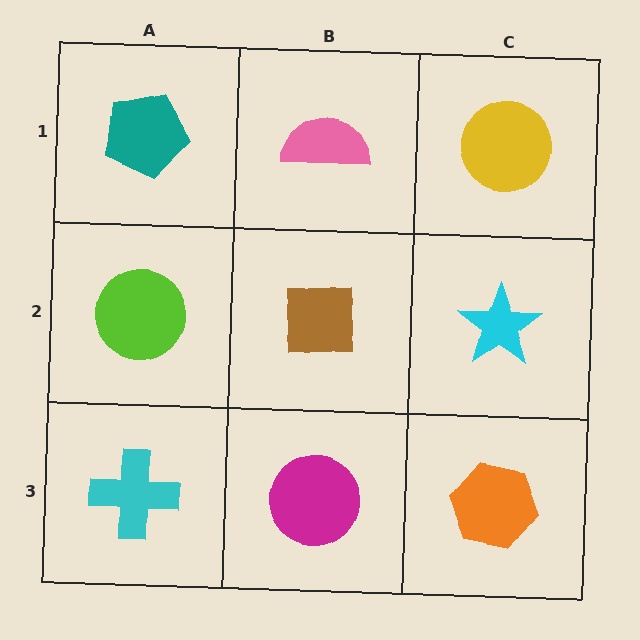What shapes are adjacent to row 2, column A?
A teal pentagon (row 1, column A), a cyan cross (row 3, column A), a brown square (row 2, column B).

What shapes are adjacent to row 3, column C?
A cyan star (row 2, column C), a magenta circle (row 3, column B).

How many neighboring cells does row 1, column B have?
3.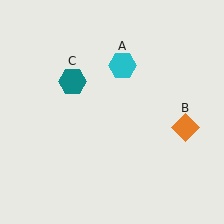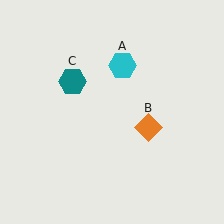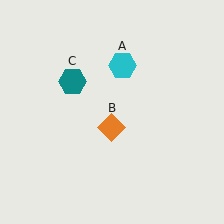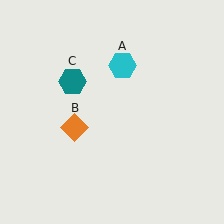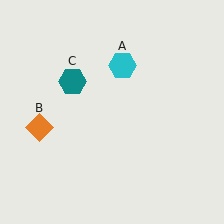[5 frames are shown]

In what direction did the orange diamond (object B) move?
The orange diamond (object B) moved left.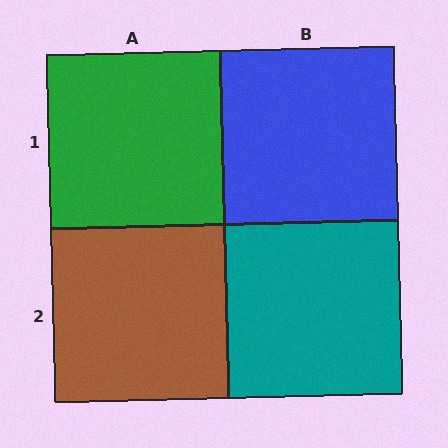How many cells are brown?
1 cell is brown.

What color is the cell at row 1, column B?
Blue.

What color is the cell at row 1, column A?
Green.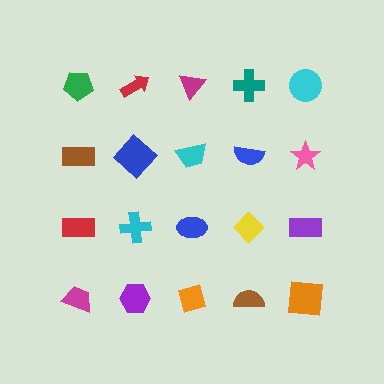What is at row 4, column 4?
A brown semicircle.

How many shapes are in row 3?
5 shapes.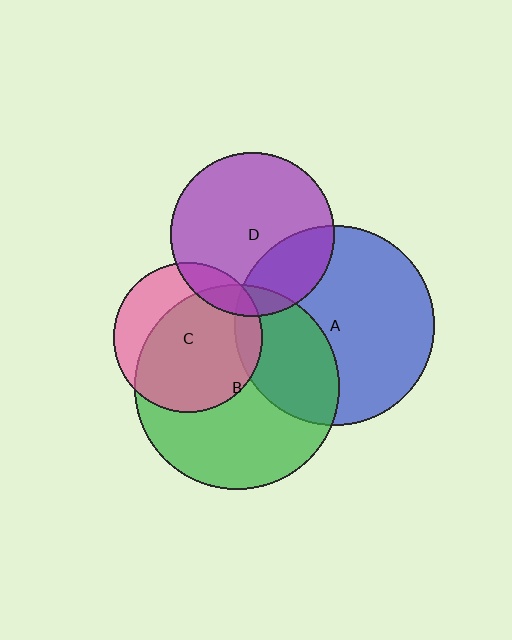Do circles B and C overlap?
Yes.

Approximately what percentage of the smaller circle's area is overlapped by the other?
Approximately 70%.